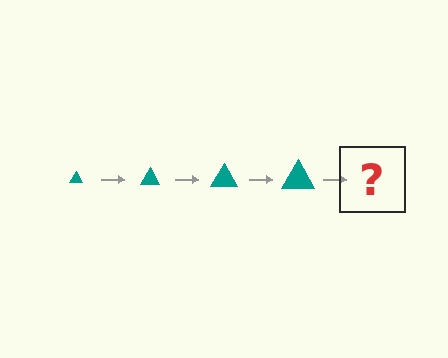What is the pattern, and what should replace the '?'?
The pattern is that the triangle gets progressively larger each step. The '?' should be a teal triangle, larger than the previous one.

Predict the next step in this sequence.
The next step is a teal triangle, larger than the previous one.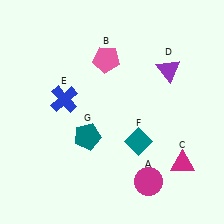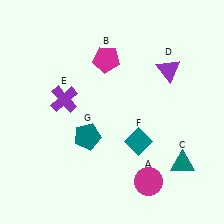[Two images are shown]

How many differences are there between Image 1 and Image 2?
There are 3 differences between the two images.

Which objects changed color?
B changed from pink to magenta. C changed from magenta to teal. E changed from blue to purple.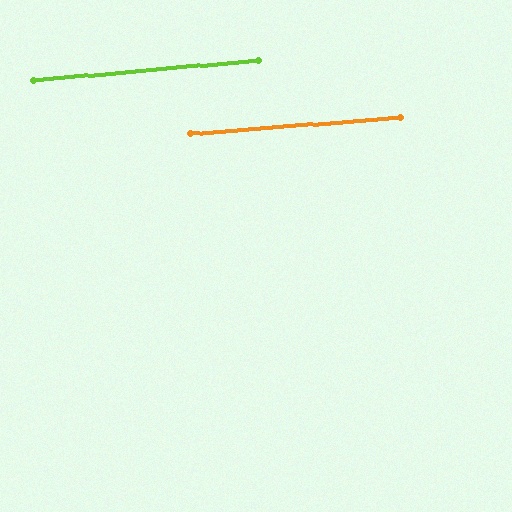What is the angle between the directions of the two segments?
Approximately 1 degree.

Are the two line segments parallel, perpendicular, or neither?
Parallel — their directions differ by only 1.0°.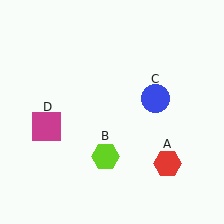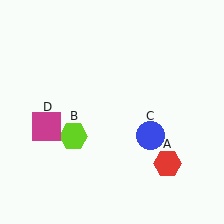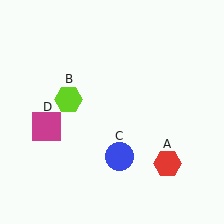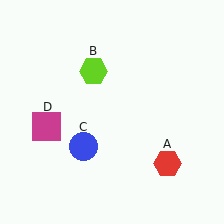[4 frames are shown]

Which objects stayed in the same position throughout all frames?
Red hexagon (object A) and magenta square (object D) remained stationary.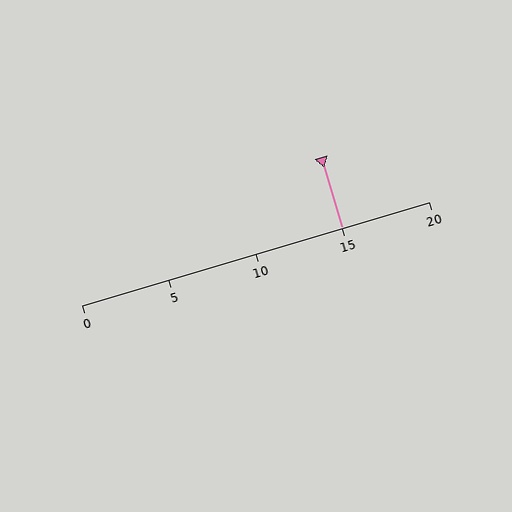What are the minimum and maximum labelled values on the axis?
The axis runs from 0 to 20.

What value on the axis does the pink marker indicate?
The marker indicates approximately 15.